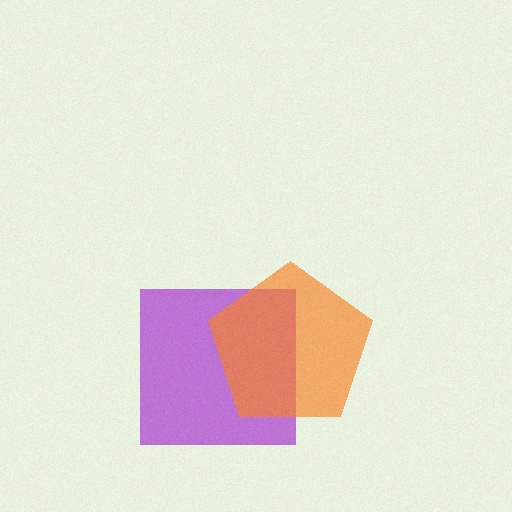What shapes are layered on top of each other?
The layered shapes are: a purple square, an orange pentagon.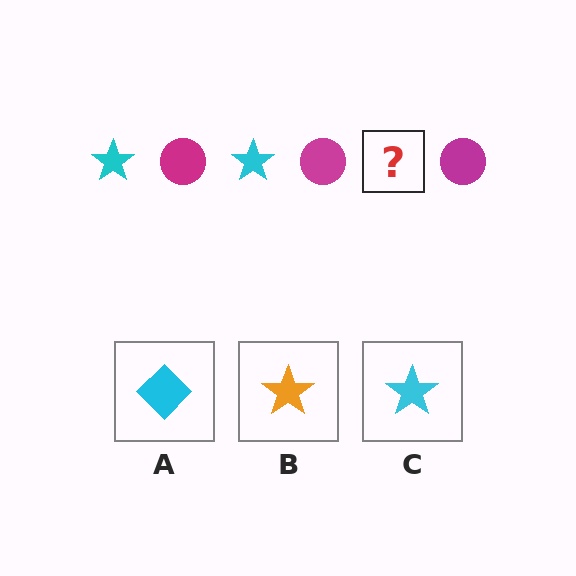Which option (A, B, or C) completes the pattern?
C.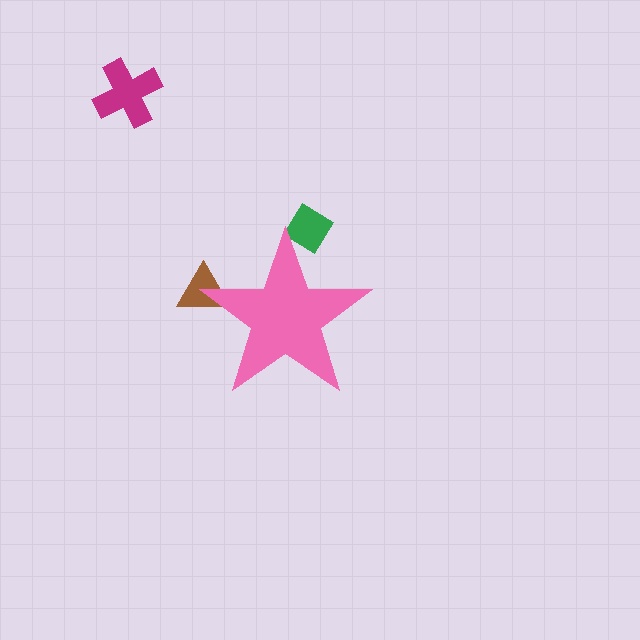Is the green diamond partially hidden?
Yes, the green diamond is partially hidden behind the pink star.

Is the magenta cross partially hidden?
No, the magenta cross is fully visible.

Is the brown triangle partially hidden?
Yes, the brown triangle is partially hidden behind the pink star.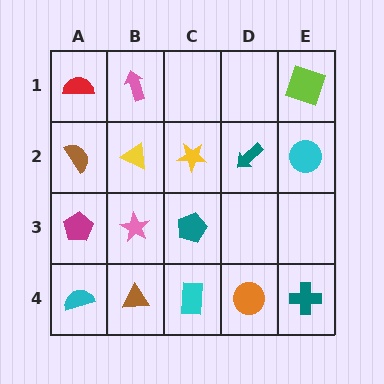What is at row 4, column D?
An orange circle.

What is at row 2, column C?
A yellow star.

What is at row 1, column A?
A red semicircle.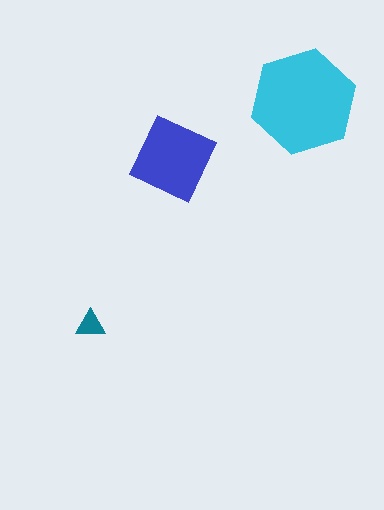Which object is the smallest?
The teal triangle.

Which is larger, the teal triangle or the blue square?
The blue square.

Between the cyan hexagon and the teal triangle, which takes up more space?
The cyan hexagon.